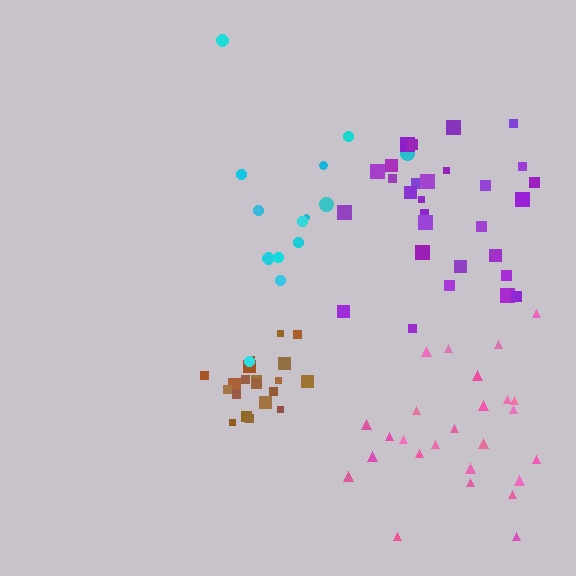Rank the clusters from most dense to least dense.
brown, purple, pink, cyan.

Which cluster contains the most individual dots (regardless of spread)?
Purple (29).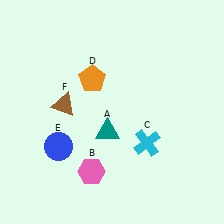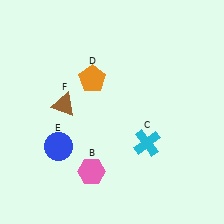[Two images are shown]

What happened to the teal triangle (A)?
The teal triangle (A) was removed in Image 2. It was in the bottom-left area of Image 1.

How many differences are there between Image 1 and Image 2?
There is 1 difference between the two images.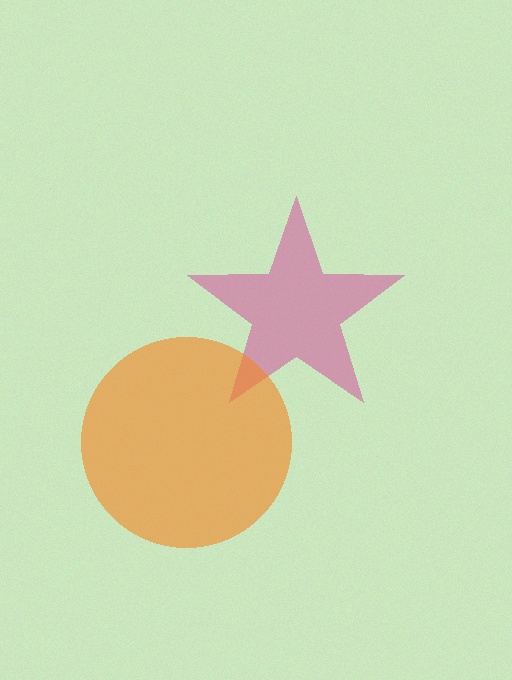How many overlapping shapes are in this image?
There are 2 overlapping shapes in the image.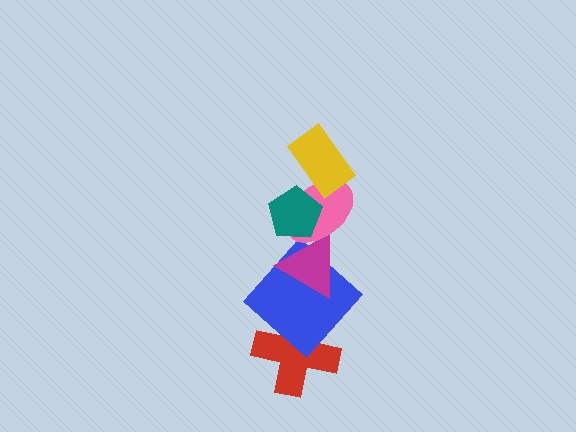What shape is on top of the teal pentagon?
The yellow rectangle is on top of the teal pentagon.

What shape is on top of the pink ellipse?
The teal pentagon is on top of the pink ellipse.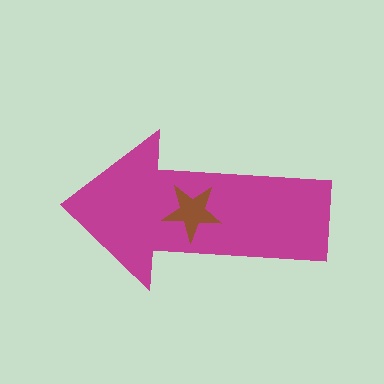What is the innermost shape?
The brown star.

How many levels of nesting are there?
2.